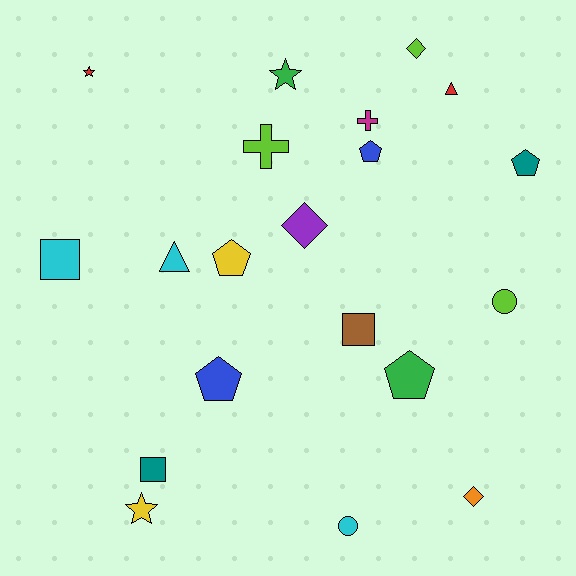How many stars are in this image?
There are 3 stars.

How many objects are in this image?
There are 20 objects.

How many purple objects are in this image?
There is 1 purple object.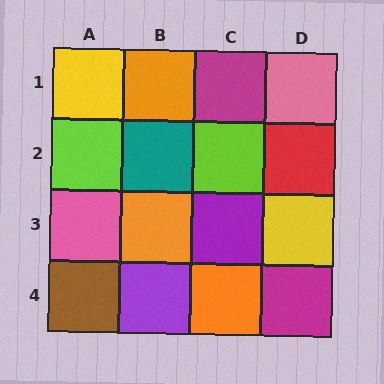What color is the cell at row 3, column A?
Pink.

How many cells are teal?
1 cell is teal.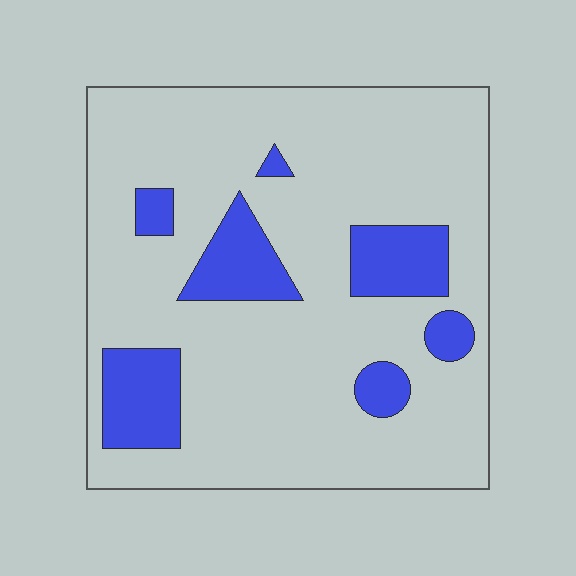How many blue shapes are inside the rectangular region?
7.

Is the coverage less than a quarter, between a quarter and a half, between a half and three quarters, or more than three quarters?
Less than a quarter.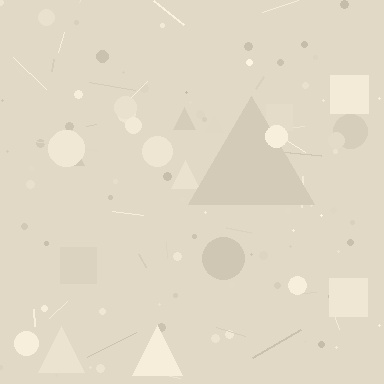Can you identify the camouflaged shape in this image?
The camouflaged shape is a triangle.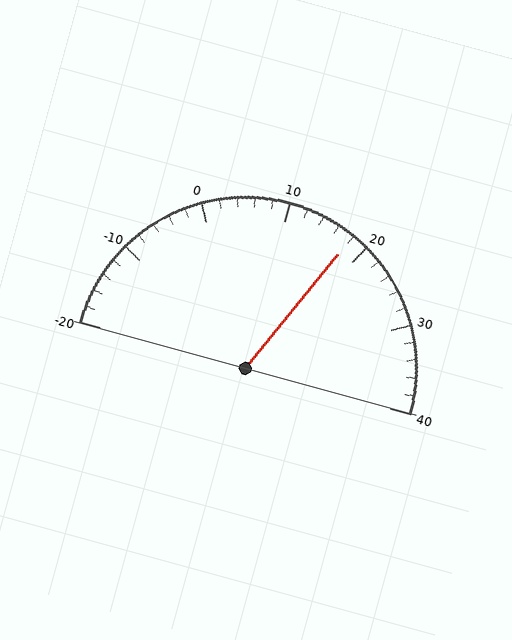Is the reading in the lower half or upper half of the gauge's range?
The reading is in the upper half of the range (-20 to 40).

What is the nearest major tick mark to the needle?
The nearest major tick mark is 20.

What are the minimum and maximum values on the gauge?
The gauge ranges from -20 to 40.